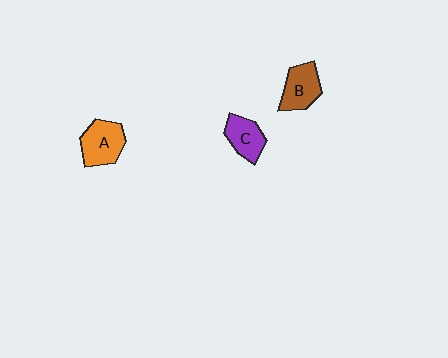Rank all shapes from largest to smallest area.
From largest to smallest: A (orange), B (brown), C (purple).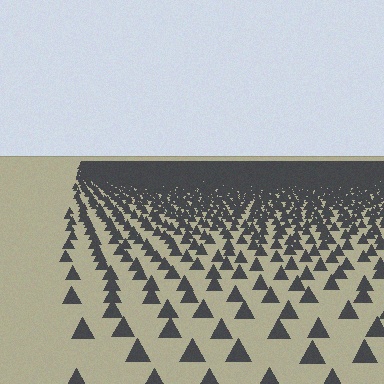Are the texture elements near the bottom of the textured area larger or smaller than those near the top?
Larger. Near the bottom, elements are closer to the viewer and appear at a bigger on-screen size.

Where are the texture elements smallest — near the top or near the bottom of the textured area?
Near the top.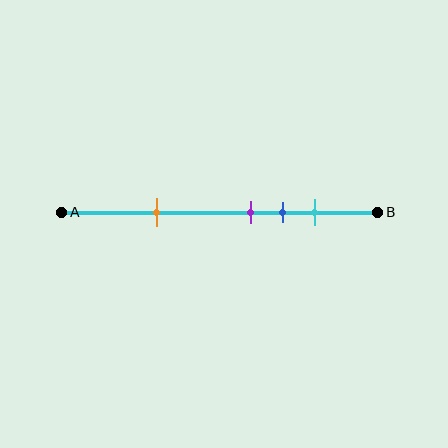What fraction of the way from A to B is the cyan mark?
The cyan mark is approximately 80% (0.8) of the way from A to B.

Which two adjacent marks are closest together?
The purple and blue marks are the closest adjacent pair.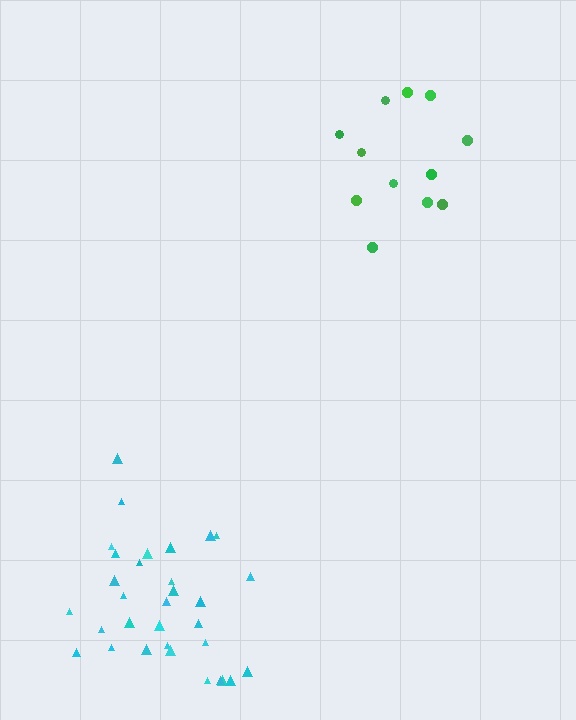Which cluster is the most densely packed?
Cyan.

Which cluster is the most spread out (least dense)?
Green.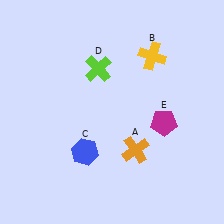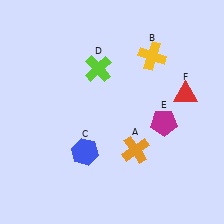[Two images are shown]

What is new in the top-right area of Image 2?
A red triangle (F) was added in the top-right area of Image 2.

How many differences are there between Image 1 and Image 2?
There is 1 difference between the two images.